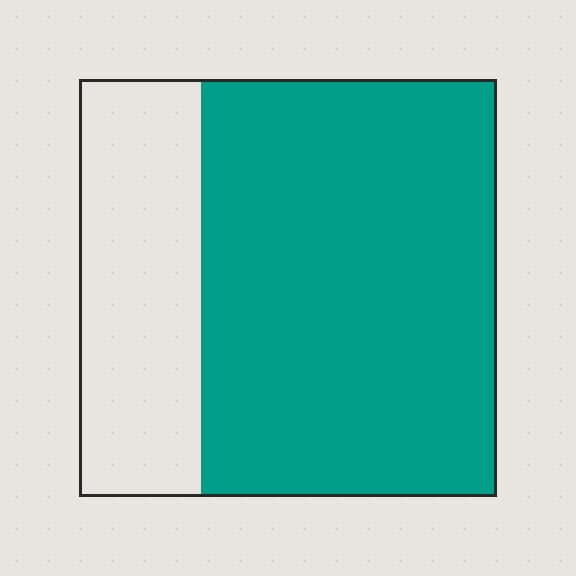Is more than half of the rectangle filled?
Yes.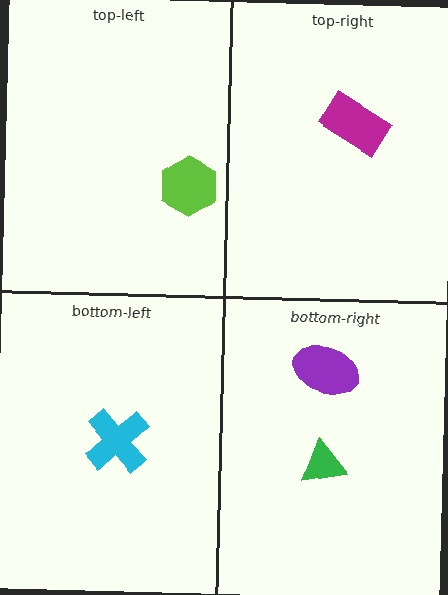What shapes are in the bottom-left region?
The cyan cross.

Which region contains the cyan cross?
The bottom-left region.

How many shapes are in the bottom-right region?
2.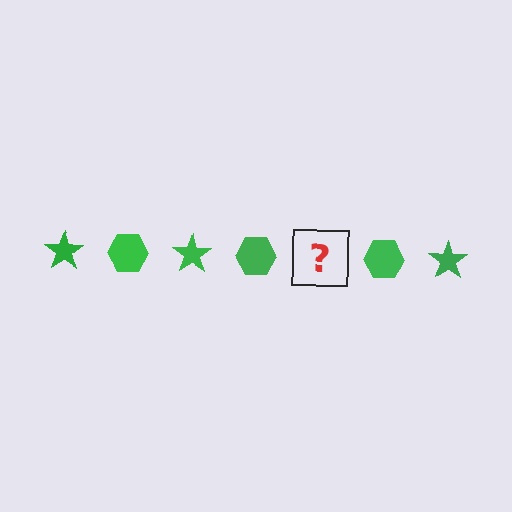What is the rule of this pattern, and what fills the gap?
The rule is that the pattern cycles through star, hexagon shapes in green. The gap should be filled with a green star.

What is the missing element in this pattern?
The missing element is a green star.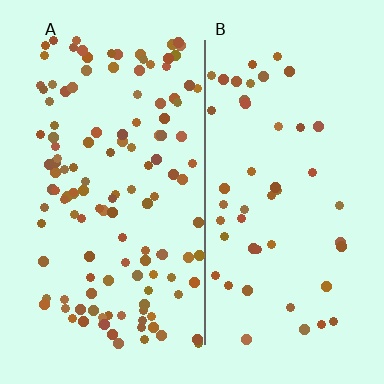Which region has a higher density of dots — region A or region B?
A (the left).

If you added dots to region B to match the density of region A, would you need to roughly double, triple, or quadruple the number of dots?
Approximately triple.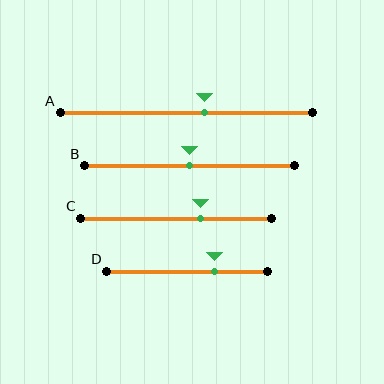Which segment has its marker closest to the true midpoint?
Segment B has its marker closest to the true midpoint.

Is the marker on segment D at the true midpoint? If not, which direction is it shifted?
No, the marker on segment D is shifted to the right by about 17% of the segment length.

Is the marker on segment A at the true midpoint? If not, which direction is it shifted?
No, the marker on segment A is shifted to the right by about 7% of the segment length.